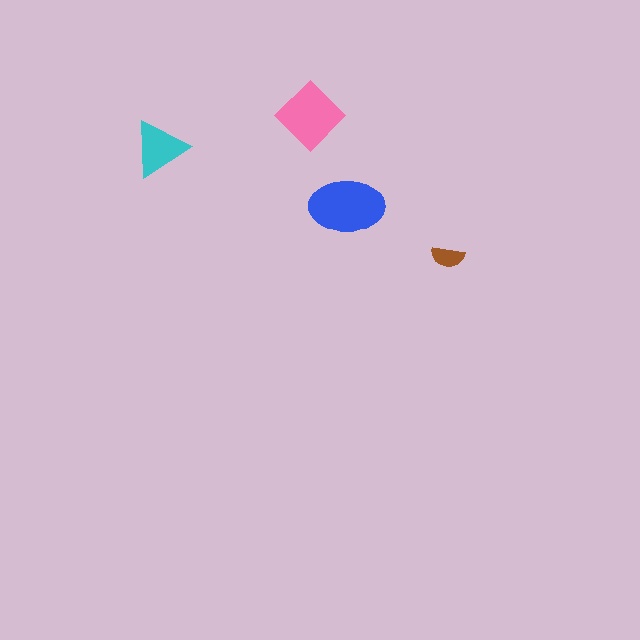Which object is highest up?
The pink diamond is topmost.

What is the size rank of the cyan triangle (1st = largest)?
3rd.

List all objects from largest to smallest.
The blue ellipse, the pink diamond, the cyan triangle, the brown semicircle.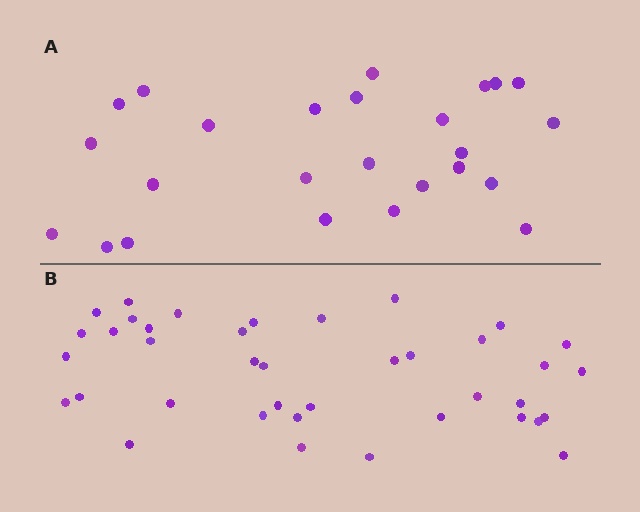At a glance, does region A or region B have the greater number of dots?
Region B (the bottom region) has more dots.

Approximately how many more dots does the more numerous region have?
Region B has approximately 15 more dots than region A.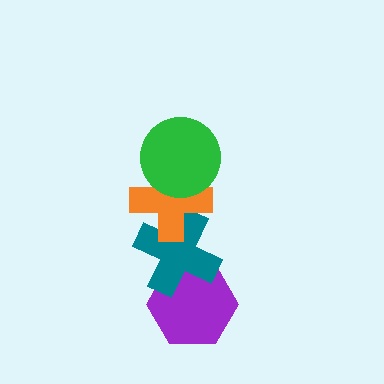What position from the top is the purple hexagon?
The purple hexagon is 4th from the top.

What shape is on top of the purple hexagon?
The teal cross is on top of the purple hexagon.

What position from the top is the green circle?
The green circle is 1st from the top.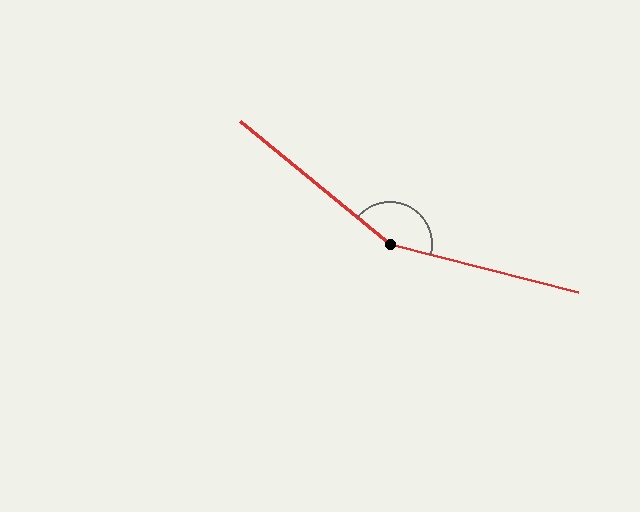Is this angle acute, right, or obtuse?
It is obtuse.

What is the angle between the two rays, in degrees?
Approximately 155 degrees.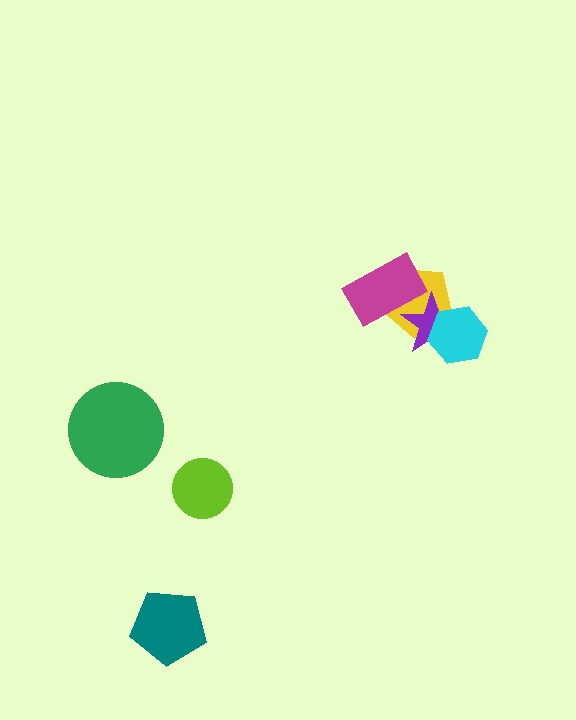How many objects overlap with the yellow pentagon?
3 objects overlap with the yellow pentagon.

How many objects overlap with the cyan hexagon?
2 objects overlap with the cyan hexagon.